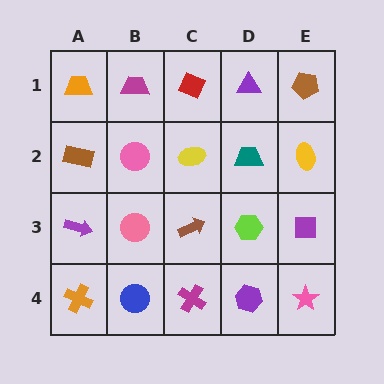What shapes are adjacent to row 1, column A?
A brown rectangle (row 2, column A), a magenta trapezoid (row 1, column B).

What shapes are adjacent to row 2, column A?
An orange trapezoid (row 1, column A), a purple arrow (row 3, column A), a pink circle (row 2, column B).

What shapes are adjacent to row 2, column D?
A purple triangle (row 1, column D), a lime hexagon (row 3, column D), a yellow ellipse (row 2, column C), a yellow ellipse (row 2, column E).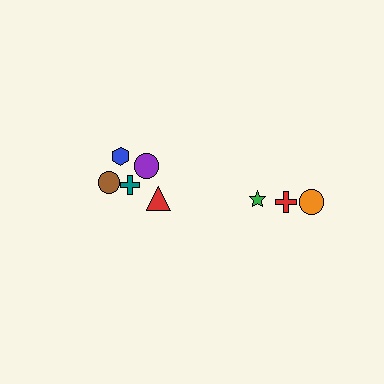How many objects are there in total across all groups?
There are 8 objects.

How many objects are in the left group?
There are 5 objects.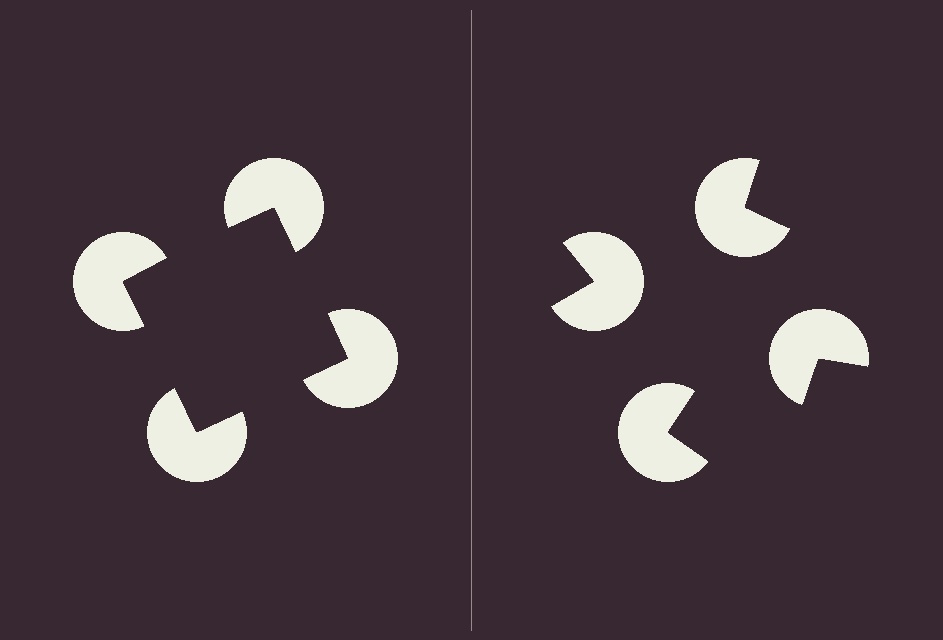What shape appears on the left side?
An illusory square.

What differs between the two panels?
The pac-man discs are positioned identically on both sides; only the wedge orientations differ. On the left they align to a square; on the right they are misaligned.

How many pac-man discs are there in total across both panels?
8 — 4 on each side.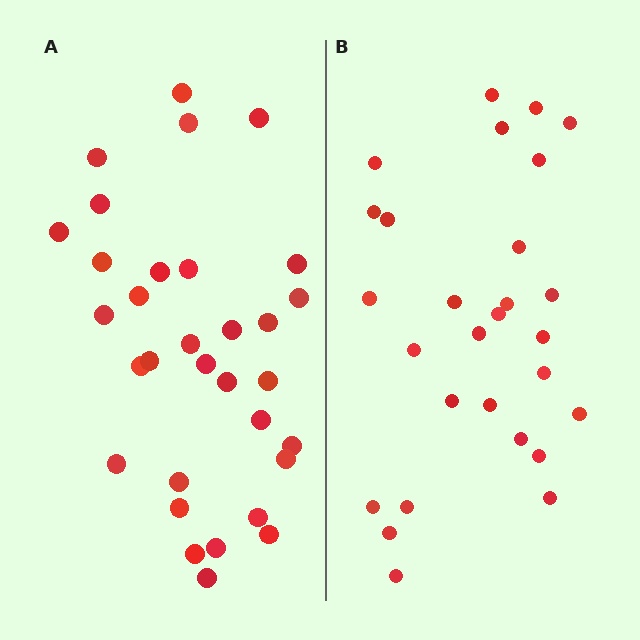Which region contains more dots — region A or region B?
Region A (the left region) has more dots.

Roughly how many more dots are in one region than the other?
Region A has about 4 more dots than region B.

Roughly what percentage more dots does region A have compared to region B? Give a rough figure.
About 15% more.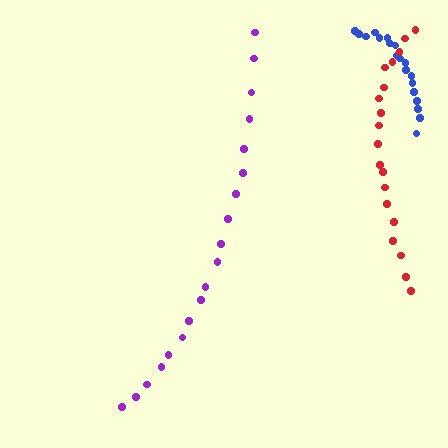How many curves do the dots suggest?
There are 3 distinct paths.